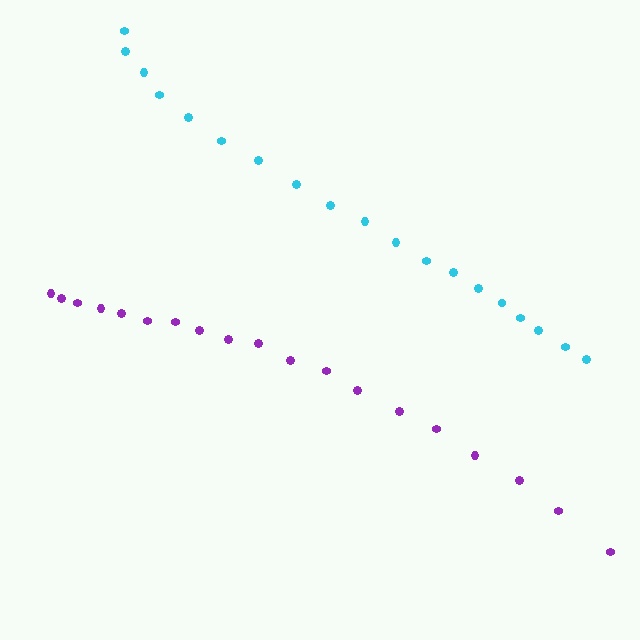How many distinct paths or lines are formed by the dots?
There are 2 distinct paths.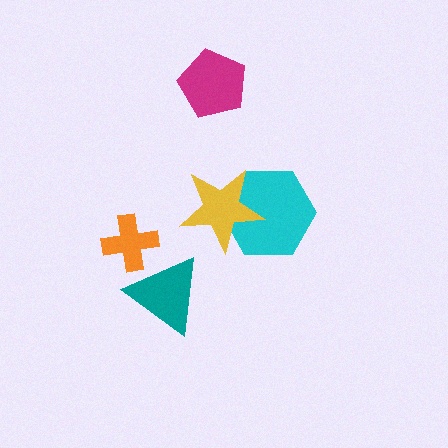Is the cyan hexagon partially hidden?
Yes, it is partially covered by another shape.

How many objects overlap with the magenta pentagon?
0 objects overlap with the magenta pentagon.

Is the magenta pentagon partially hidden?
No, no other shape covers it.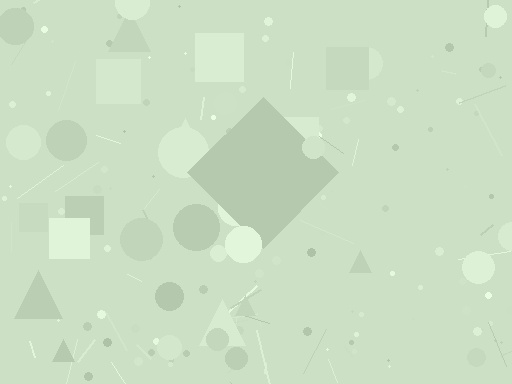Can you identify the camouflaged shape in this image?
The camouflaged shape is a diamond.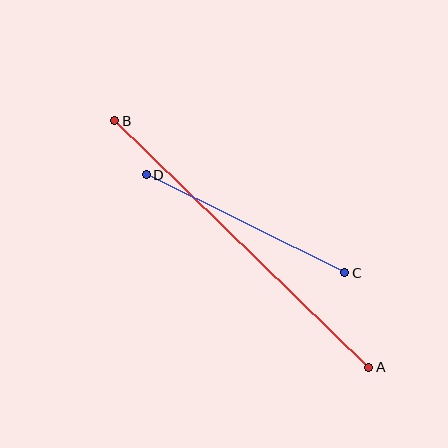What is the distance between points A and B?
The distance is approximately 354 pixels.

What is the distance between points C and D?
The distance is approximately 222 pixels.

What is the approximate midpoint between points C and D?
The midpoint is at approximately (246, 224) pixels.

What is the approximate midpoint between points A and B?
The midpoint is at approximately (242, 244) pixels.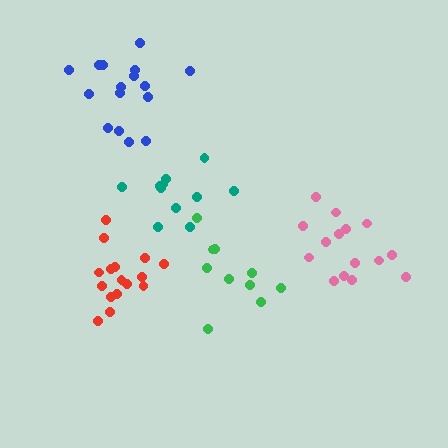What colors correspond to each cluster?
The clusters are colored: red, pink, teal, blue, green.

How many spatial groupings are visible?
There are 5 spatial groupings.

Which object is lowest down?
The red cluster is bottommost.